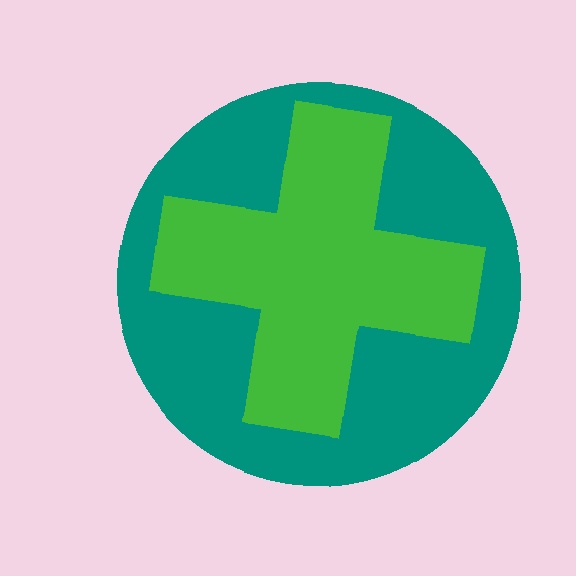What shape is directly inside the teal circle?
The green cross.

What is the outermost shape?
The teal circle.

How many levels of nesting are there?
2.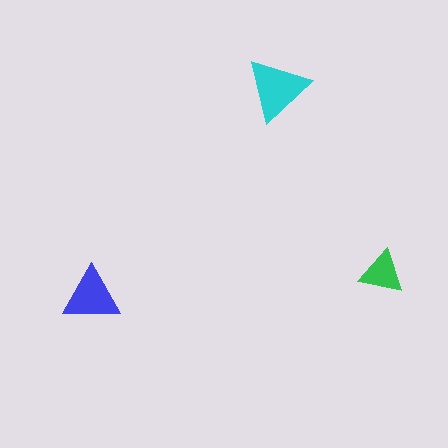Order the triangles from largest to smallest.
the cyan one, the blue one, the green one.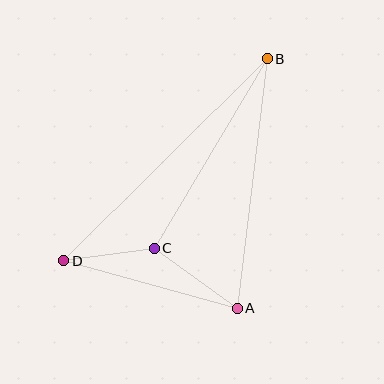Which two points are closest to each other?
Points C and D are closest to each other.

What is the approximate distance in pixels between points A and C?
The distance between A and C is approximately 102 pixels.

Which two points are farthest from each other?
Points B and D are farthest from each other.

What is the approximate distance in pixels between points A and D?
The distance between A and D is approximately 180 pixels.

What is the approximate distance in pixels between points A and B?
The distance between A and B is approximately 252 pixels.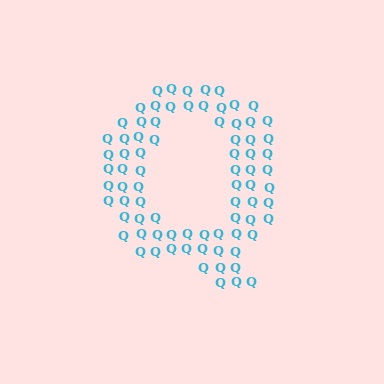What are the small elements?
The small elements are letter Q's.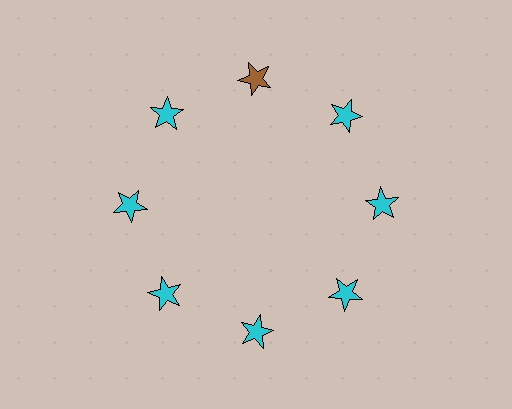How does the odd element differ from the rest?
It has a different color: brown instead of cyan.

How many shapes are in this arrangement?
There are 8 shapes arranged in a ring pattern.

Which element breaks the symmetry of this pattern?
The brown star at roughly the 12 o'clock position breaks the symmetry. All other shapes are cyan stars.